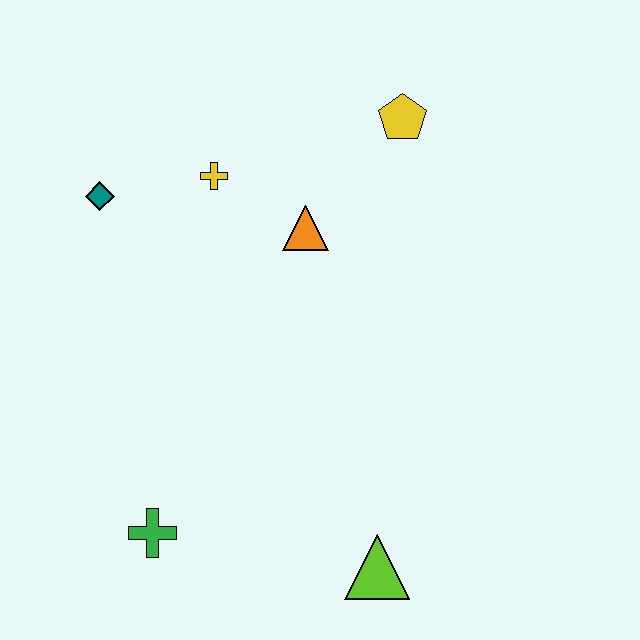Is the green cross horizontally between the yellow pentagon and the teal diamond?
Yes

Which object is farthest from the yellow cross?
The lime triangle is farthest from the yellow cross.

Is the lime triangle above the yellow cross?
No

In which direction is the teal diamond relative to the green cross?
The teal diamond is above the green cross.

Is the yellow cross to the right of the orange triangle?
No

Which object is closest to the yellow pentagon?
The orange triangle is closest to the yellow pentagon.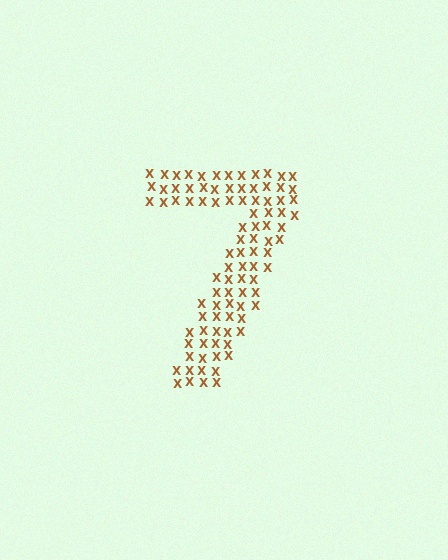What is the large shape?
The large shape is the digit 7.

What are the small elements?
The small elements are letter X's.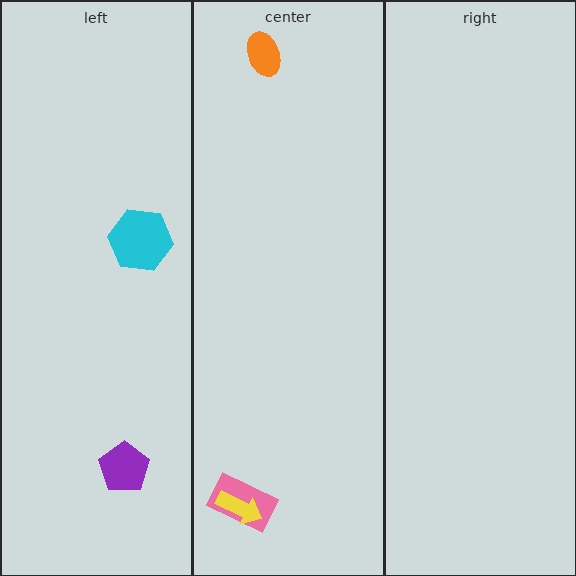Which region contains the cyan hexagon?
The left region.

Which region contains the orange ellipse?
The center region.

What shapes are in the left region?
The purple pentagon, the cyan hexagon.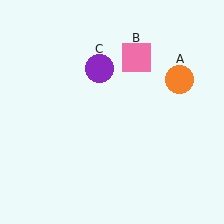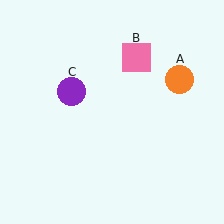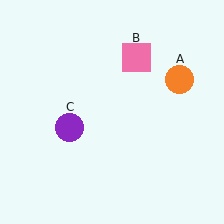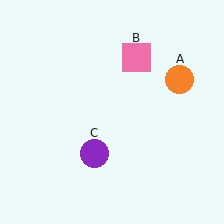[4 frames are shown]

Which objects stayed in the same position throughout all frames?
Orange circle (object A) and pink square (object B) remained stationary.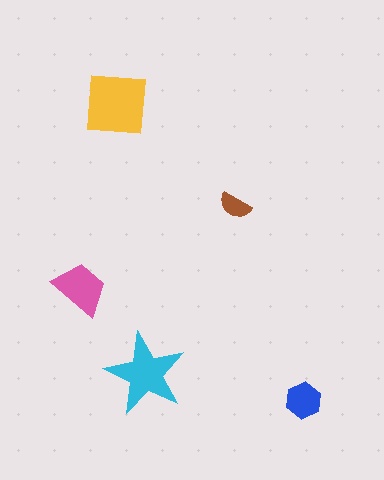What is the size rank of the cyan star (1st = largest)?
2nd.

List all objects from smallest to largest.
The brown semicircle, the blue hexagon, the pink trapezoid, the cyan star, the yellow square.